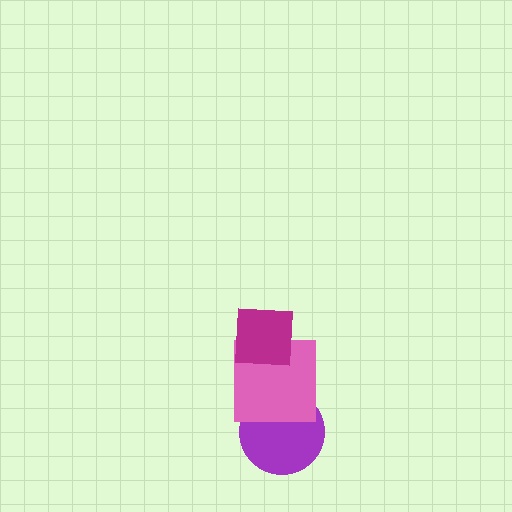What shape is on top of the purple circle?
The pink square is on top of the purple circle.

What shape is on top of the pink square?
The magenta square is on top of the pink square.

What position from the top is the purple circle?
The purple circle is 3rd from the top.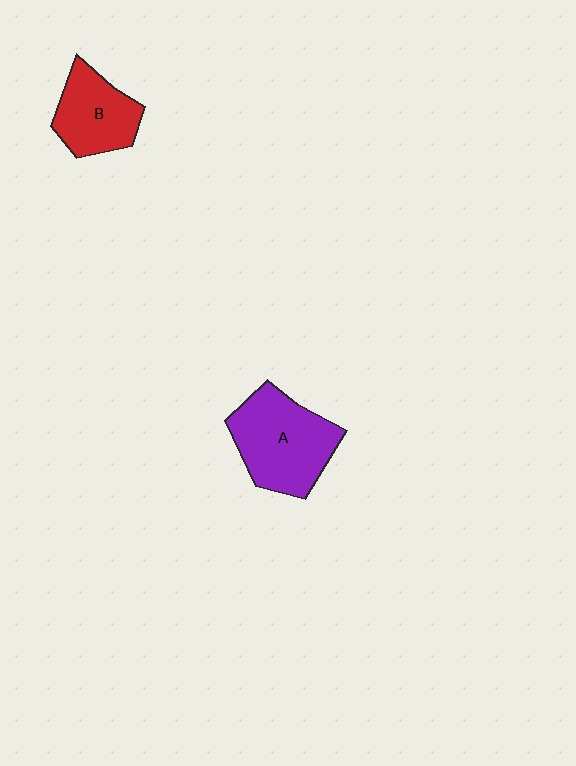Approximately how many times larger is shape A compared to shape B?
Approximately 1.4 times.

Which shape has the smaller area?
Shape B (red).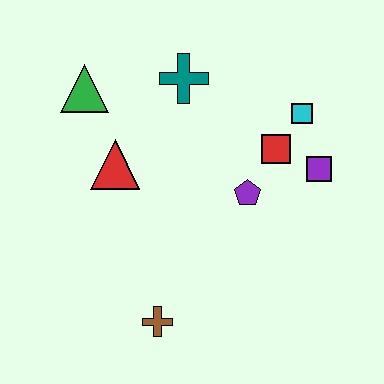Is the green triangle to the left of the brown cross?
Yes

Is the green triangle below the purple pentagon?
No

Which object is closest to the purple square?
The red square is closest to the purple square.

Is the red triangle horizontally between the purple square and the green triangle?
Yes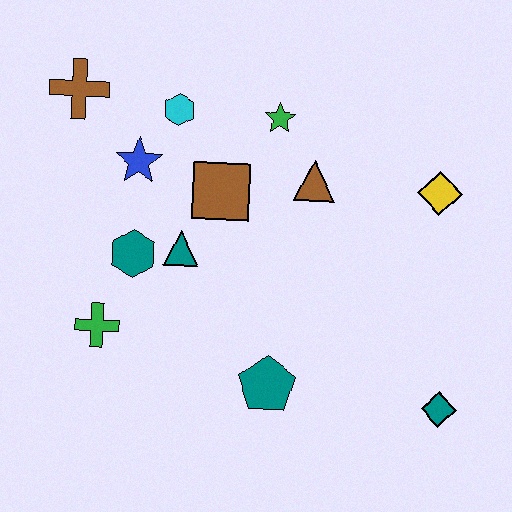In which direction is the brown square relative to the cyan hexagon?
The brown square is below the cyan hexagon.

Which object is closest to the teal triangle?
The teal hexagon is closest to the teal triangle.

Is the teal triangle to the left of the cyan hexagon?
No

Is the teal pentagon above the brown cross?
No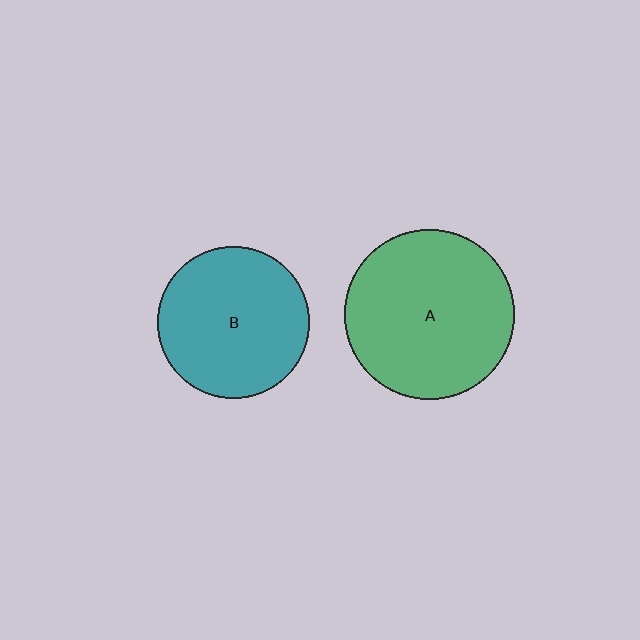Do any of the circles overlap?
No, none of the circles overlap.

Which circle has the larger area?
Circle A (green).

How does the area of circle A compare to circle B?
Approximately 1.2 times.